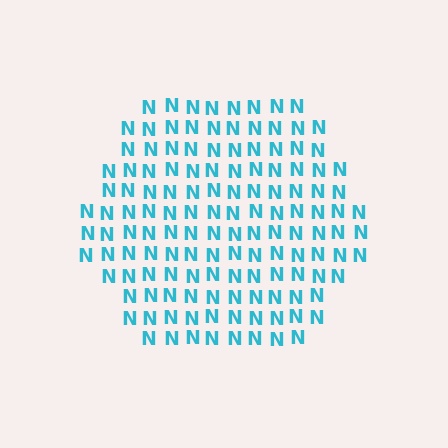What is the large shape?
The large shape is a hexagon.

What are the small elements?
The small elements are letter N's.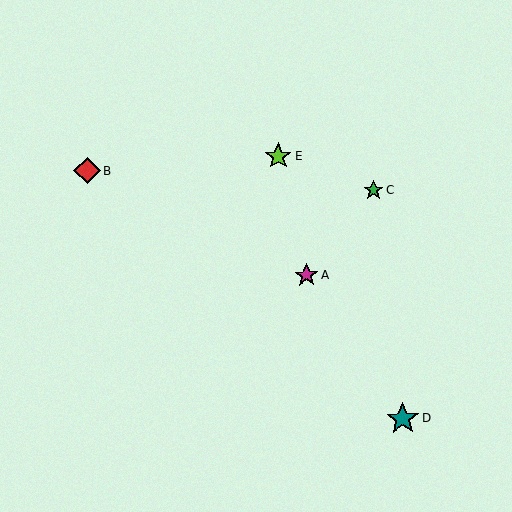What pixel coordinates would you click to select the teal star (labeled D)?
Click at (402, 419) to select the teal star D.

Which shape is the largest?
The teal star (labeled D) is the largest.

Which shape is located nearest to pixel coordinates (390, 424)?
The teal star (labeled D) at (402, 419) is nearest to that location.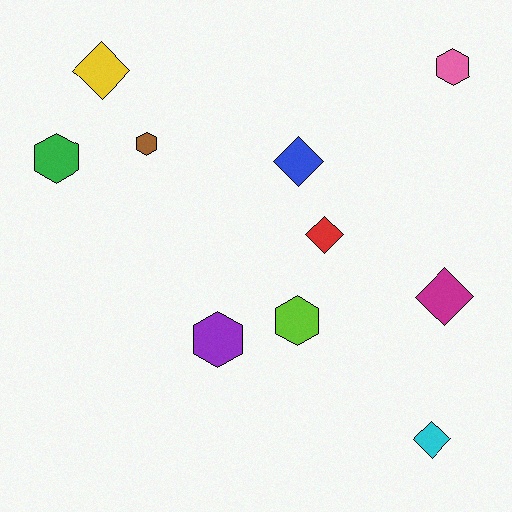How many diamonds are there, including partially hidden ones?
There are 5 diamonds.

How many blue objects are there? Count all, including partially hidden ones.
There is 1 blue object.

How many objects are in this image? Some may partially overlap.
There are 10 objects.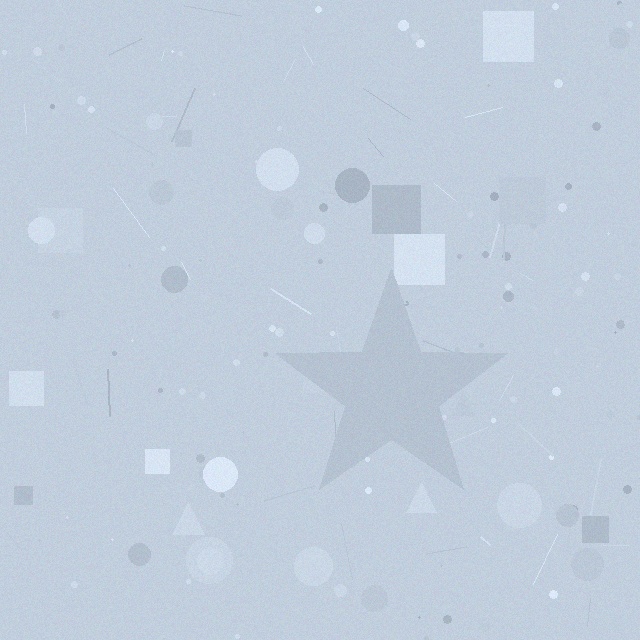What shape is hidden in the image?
A star is hidden in the image.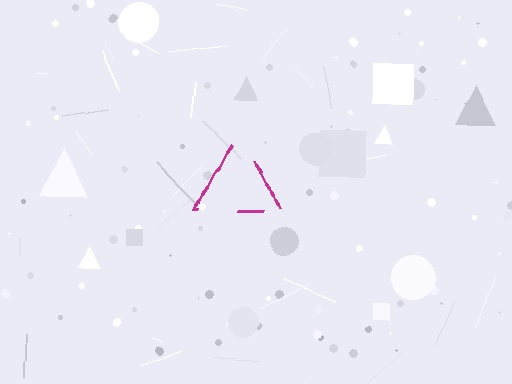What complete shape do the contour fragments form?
The contour fragments form a triangle.